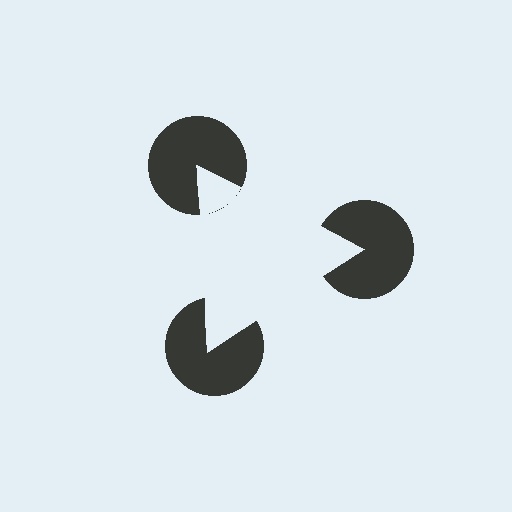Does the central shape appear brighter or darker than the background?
It typically appears slightly brighter than the background, even though no actual brightness change is drawn.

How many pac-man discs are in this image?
There are 3 — one at each vertex of the illusory triangle.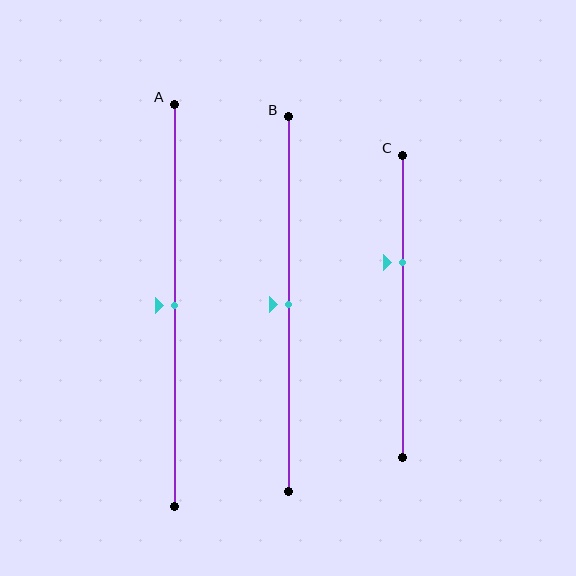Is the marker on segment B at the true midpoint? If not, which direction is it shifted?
Yes, the marker on segment B is at the true midpoint.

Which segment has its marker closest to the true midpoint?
Segment A has its marker closest to the true midpoint.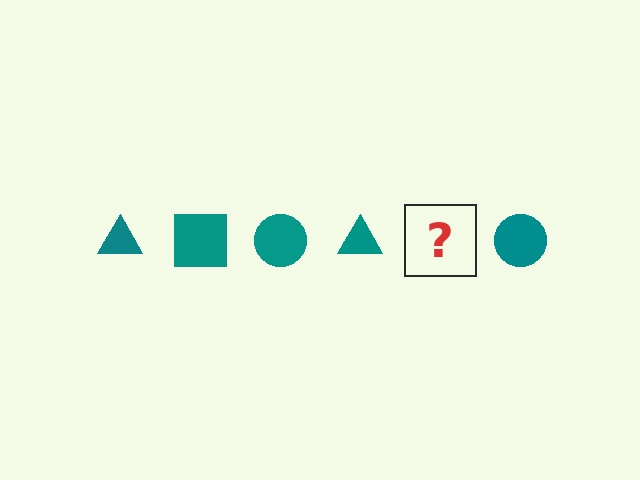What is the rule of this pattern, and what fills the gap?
The rule is that the pattern cycles through triangle, square, circle shapes in teal. The gap should be filled with a teal square.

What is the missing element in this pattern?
The missing element is a teal square.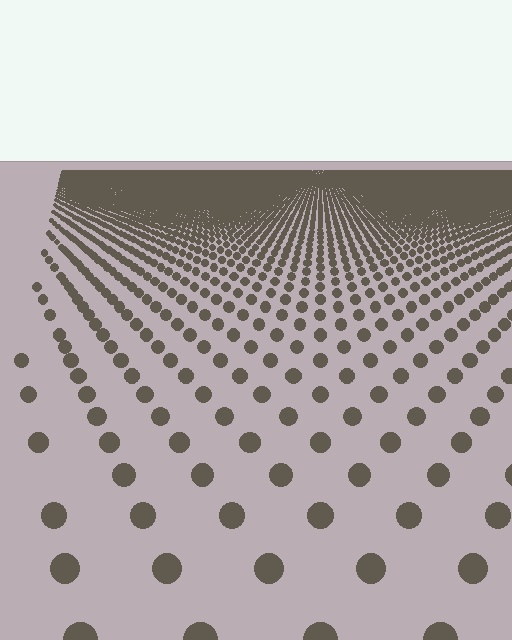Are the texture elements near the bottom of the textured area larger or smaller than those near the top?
Larger. Near the bottom, elements are closer to the viewer and appear at a bigger on-screen size.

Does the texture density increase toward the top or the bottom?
Density increases toward the top.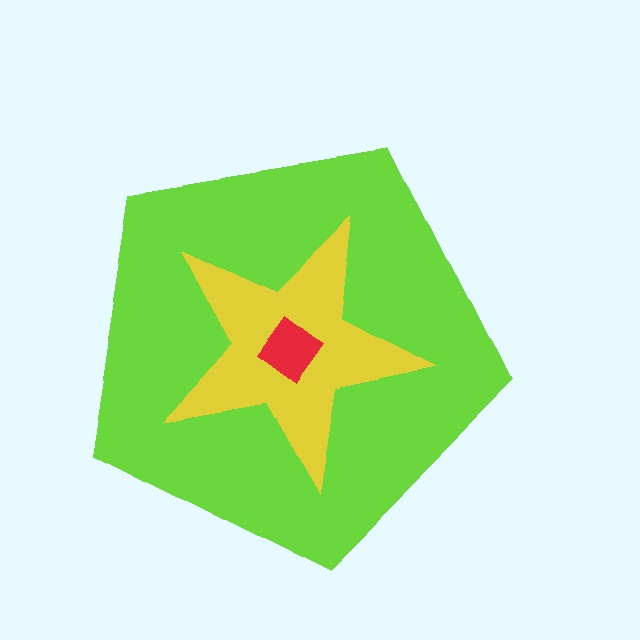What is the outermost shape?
The lime pentagon.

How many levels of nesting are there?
3.